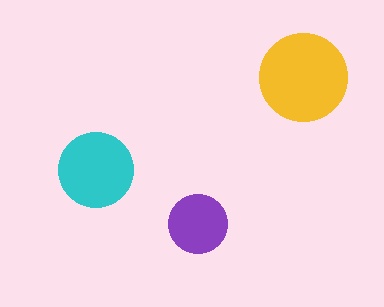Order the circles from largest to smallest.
the yellow one, the cyan one, the purple one.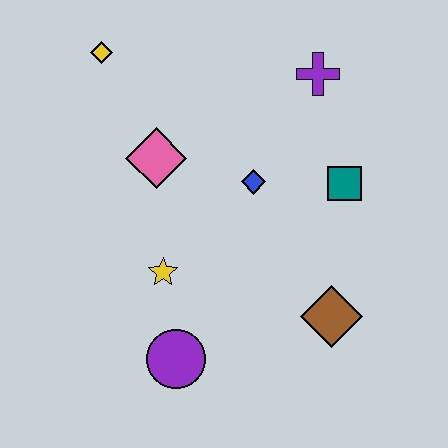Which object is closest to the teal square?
The blue diamond is closest to the teal square.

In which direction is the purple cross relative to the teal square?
The purple cross is above the teal square.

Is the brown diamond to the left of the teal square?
Yes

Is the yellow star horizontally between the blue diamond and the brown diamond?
No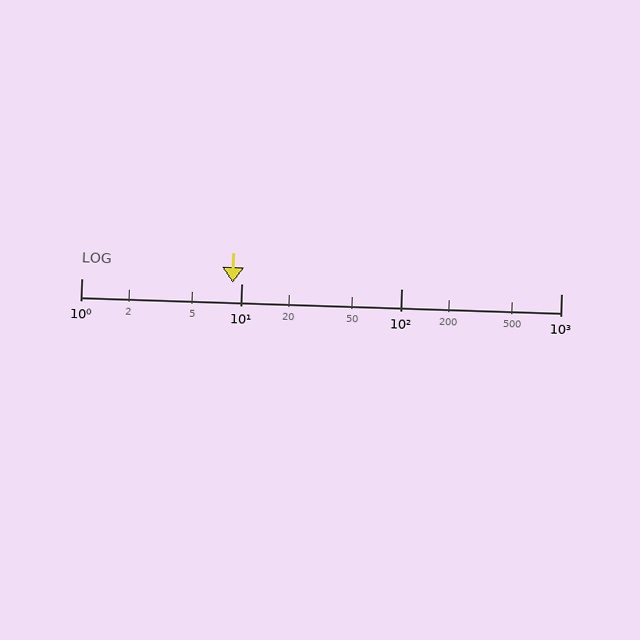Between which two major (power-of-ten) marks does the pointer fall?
The pointer is between 1 and 10.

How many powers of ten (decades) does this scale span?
The scale spans 3 decades, from 1 to 1000.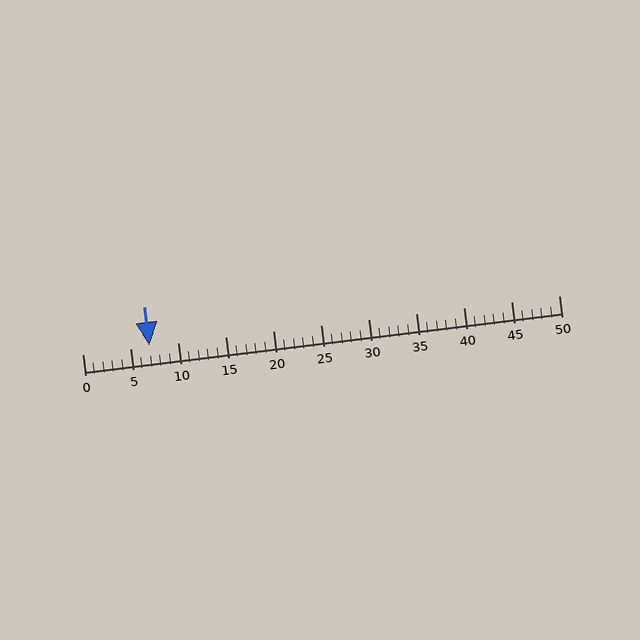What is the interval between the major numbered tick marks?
The major tick marks are spaced 5 units apart.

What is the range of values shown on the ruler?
The ruler shows values from 0 to 50.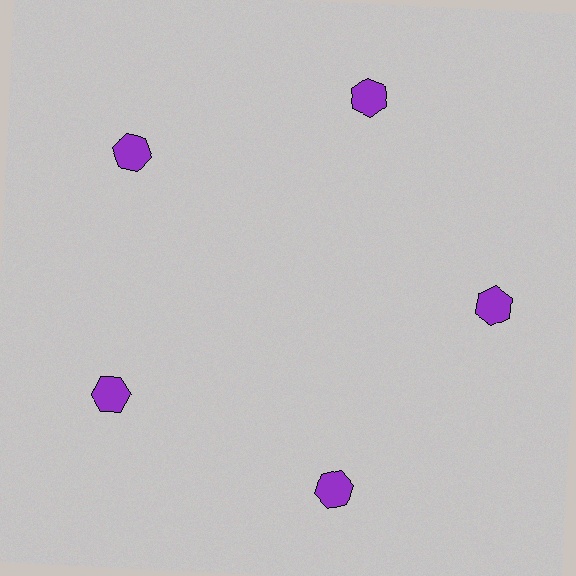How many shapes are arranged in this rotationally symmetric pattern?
There are 5 shapes, arranged in 5 groups of 1.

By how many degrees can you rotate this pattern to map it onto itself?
The pattern maps onto itself every 72 degrees of rotation.